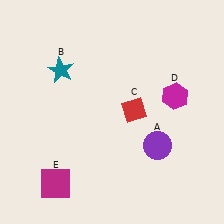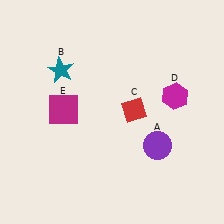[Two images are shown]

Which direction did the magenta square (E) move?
The magenta square (E) moved up.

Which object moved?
The magenta square (E) moved up.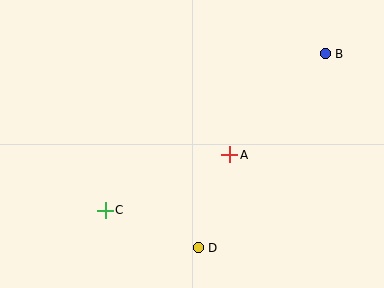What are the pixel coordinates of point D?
Point D is at (198, 248).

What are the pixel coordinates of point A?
Point A is at (230, 155).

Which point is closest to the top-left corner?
Point C is closest to the top-left corner.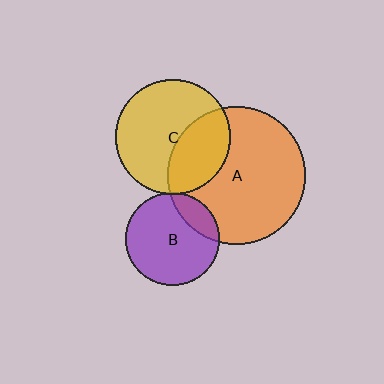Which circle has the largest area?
Circle A (orange).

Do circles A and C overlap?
Yes.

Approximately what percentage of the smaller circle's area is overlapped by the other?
Approximately 35%.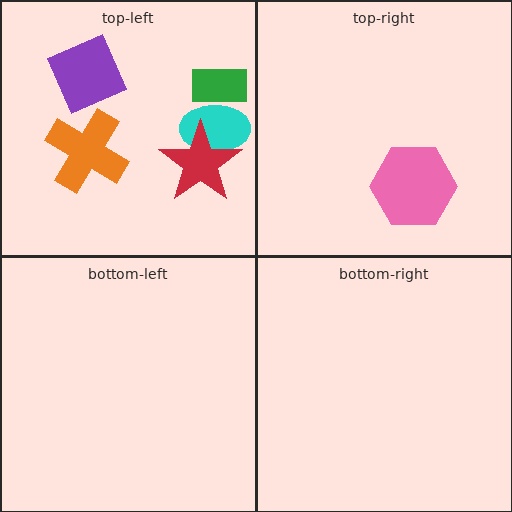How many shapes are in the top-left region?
5.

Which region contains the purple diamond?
The top-left region.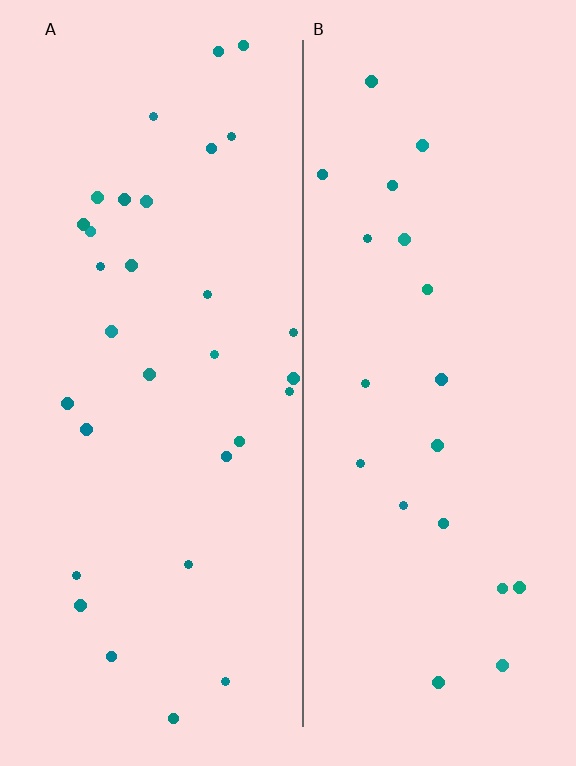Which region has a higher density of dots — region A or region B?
A (the left).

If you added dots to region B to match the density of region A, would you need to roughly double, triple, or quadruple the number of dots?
Approximately double.